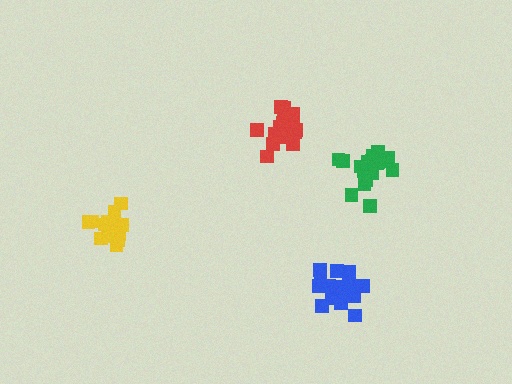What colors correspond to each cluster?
The clusters are colored: red, green, blue, yellow.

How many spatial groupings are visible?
There are 4 spatial groupings.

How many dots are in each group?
Group 1: 16 dots, Group 2: 19 dots, Group 3: 19 dots, Group 4: 14 dots (68 total).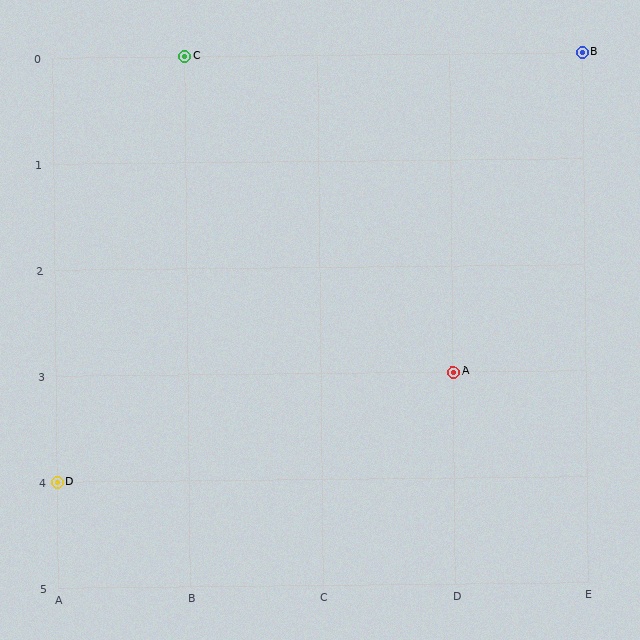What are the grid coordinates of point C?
Point C is at grid coordinates (B, 0).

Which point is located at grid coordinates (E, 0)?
Point B is at (E, 0).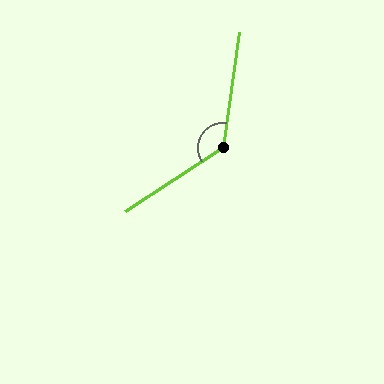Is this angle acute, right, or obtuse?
It is obtuse.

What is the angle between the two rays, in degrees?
Approximately 131 degrees.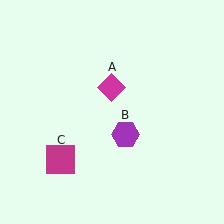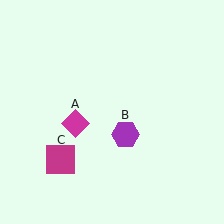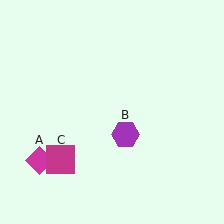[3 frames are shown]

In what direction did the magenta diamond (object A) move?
The magenta diamond (object A) moved down and to the left.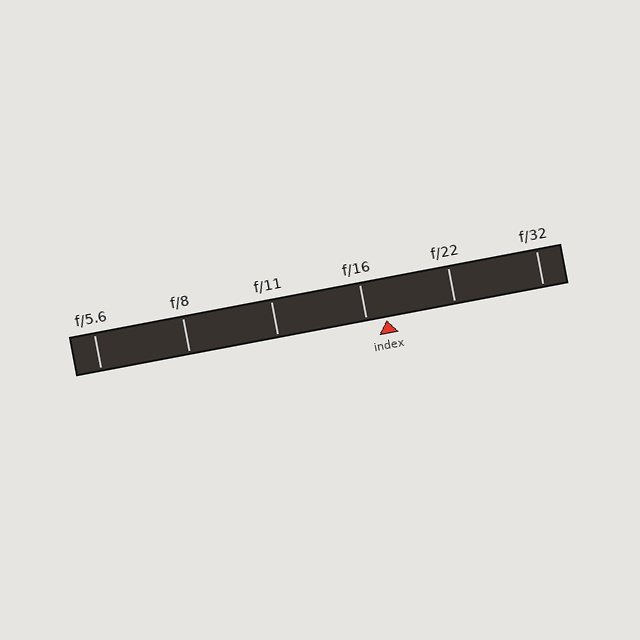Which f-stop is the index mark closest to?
The index mark is closest to f/16.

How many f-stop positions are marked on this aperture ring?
There are 6 f-stop positions marked.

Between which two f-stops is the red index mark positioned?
The index mark is between f/16 and f/22.